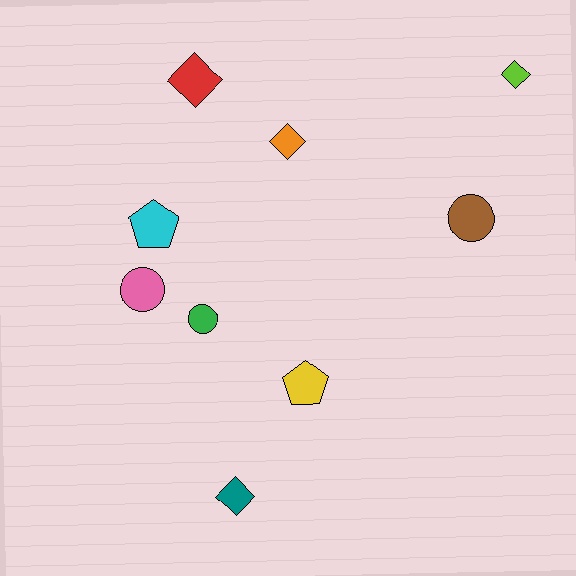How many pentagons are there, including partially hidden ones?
There are 2 pentagons.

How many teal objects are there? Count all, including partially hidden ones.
There is 1 teal object.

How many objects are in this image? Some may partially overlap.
There are 9 objects.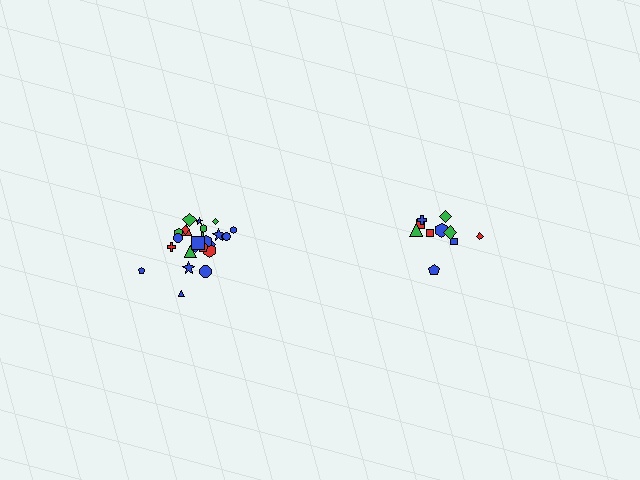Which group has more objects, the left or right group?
The left group.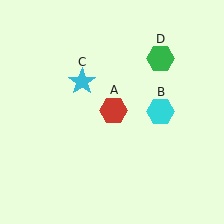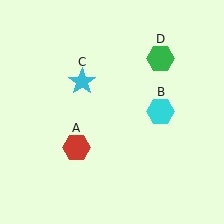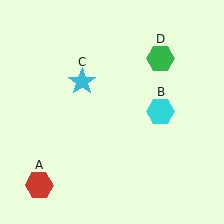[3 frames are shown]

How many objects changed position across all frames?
1 object changed position: red hexagon (object A).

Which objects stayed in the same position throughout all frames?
Cyan hexagon (object B) and cyan star (object C) and green hexagon (object D) remained stationary.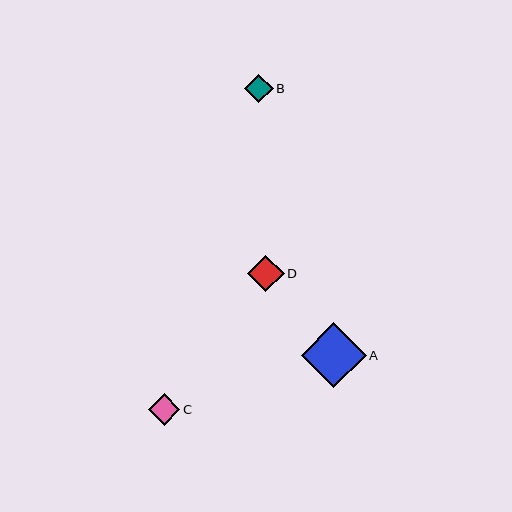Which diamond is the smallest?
Diamond B is the smallest with a size of approximately 29 pixels.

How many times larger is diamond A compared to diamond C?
Diamond A is approximately 2.1 times the size of diamond C.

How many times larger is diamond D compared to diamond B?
Diamond D is approximately 1.3 times the size of diamond B.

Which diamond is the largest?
Diamond A is the largest with a size of approximately 65 pixels.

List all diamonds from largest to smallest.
From largest to smallest: A, D, C, B.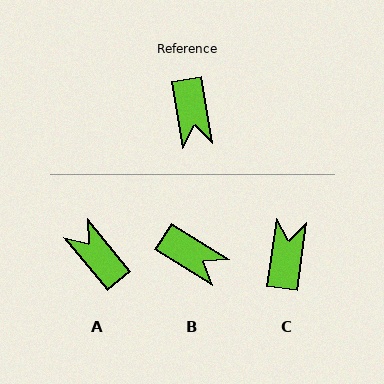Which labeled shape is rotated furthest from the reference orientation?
C, about 162 degrees away.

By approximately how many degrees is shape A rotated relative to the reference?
Approximately 150 degrees clockwise.